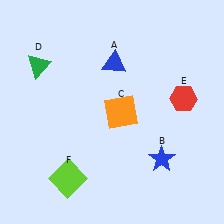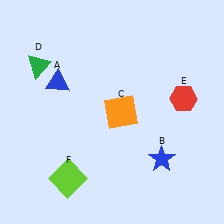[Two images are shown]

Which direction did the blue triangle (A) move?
The blue triangle (A) moved left.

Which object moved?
The blue triangle (A) moved left.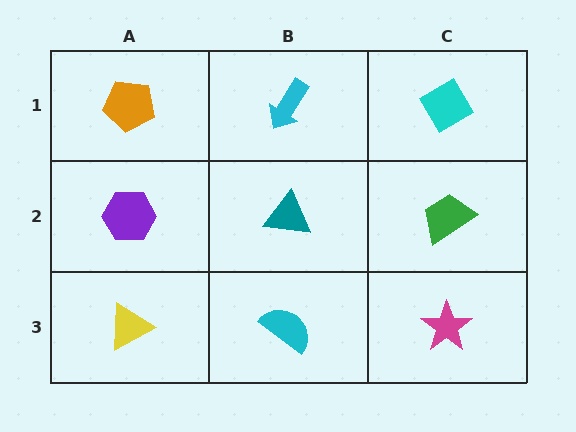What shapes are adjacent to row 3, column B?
A teal triangle (row 2, column B), a yellow triangle (row 3, column A), a magenta star (row 3, column C).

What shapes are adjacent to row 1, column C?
A green trapezoid (row 2, column C), a cyan arrow (row 1, column B).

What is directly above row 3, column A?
A purple hexagon.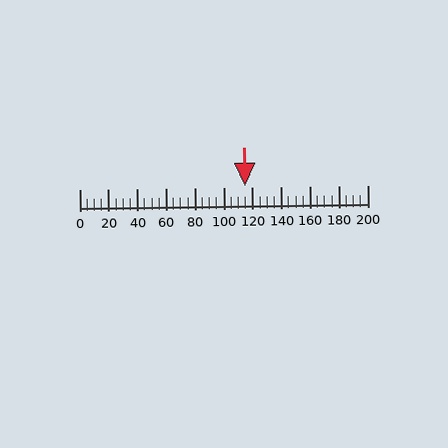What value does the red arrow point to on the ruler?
The red arrow points to approximately 115.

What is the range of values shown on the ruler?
The ruler shows values from 0 to 200.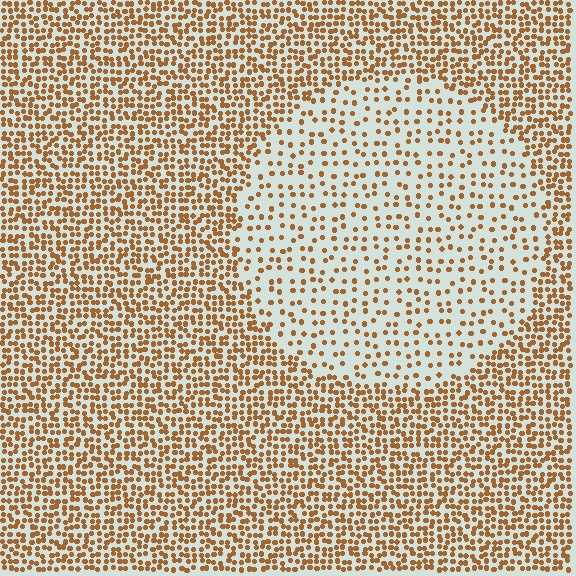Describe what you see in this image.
The image contains small brown elements arranged at two different densities. A circle-shaped region is visible where the elements are less densely packed than the surrounding area.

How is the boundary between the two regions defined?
The boundary is defined by a change in element density (approximately 2.4x ratio). All elements are the same color, size, and shape.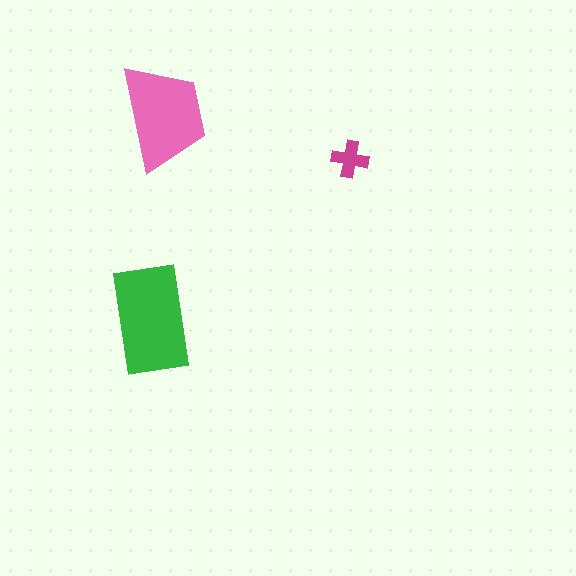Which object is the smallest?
The magenta cross.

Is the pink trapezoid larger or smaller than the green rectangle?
Smaller.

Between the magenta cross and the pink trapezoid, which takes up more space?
The pink trapezoid.